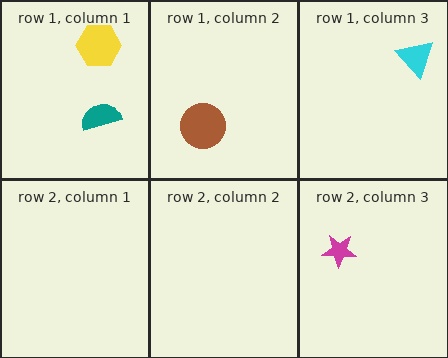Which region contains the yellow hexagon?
The row 1, column 1 region.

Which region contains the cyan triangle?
The row 1, column 3 region.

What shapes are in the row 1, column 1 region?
The teal semicircle, the yellow hexagon.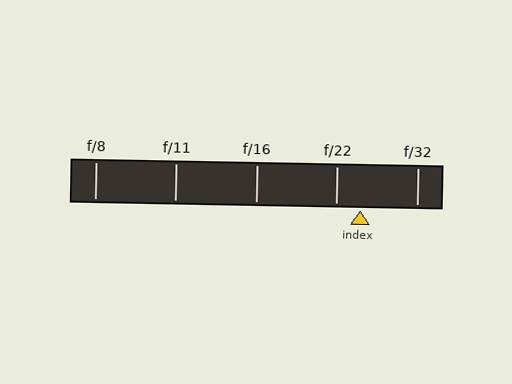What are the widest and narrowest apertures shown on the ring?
The widest aperture shown is f/8 and the narrowest is f/32.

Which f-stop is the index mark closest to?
The index mark is closest to f/22.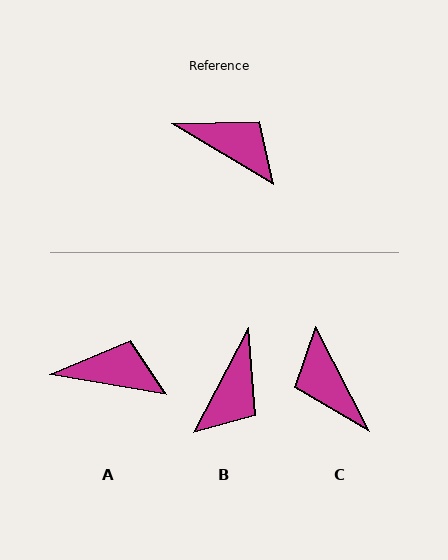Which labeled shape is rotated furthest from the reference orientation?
C, about 148 degrees away.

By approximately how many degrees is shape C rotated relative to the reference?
Approximately 148 degrees counter-clockwise.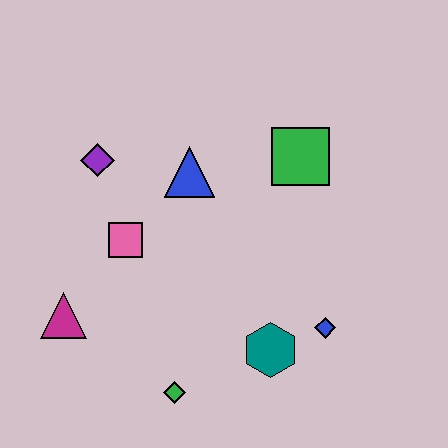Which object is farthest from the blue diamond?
The purple diamond is farthest from the blue diamond.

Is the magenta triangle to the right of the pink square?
No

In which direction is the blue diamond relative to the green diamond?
The blue diamond is to the right of the green diamond.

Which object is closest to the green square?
The blue triangle is closest to the green square.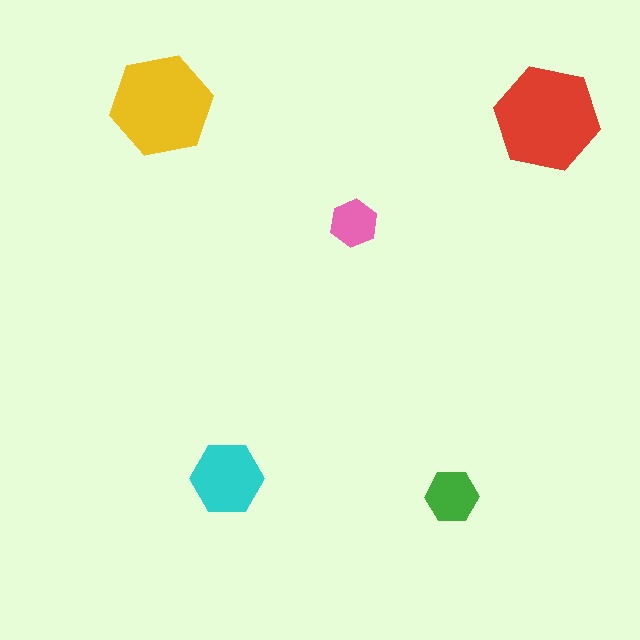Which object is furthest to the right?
The red hexagon is rightmost.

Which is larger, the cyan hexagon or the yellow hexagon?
The yellow one.